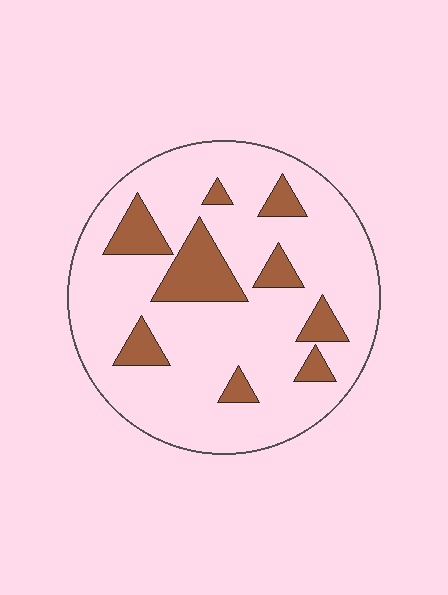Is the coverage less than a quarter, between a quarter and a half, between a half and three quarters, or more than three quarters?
Less than a quarter.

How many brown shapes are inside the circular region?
9.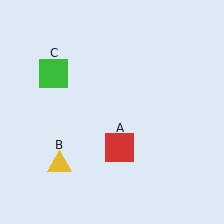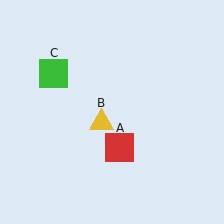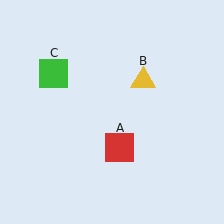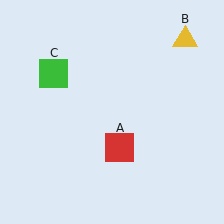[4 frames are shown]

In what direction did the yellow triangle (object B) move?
The yellow triangle (object B) moved up and to the right.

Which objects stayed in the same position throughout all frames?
Red square (object A) and green square (object C) remained stationary.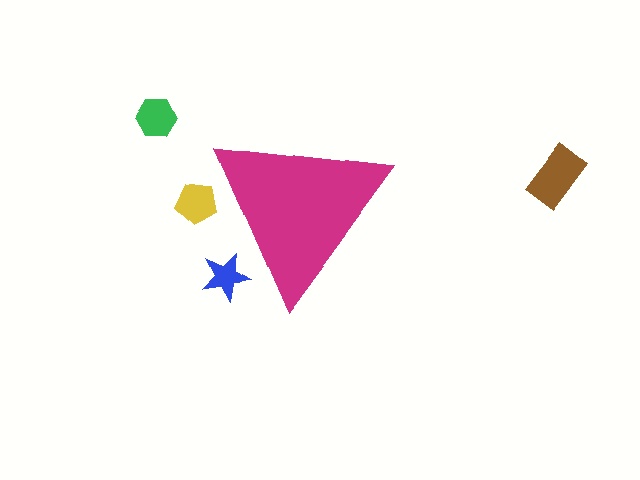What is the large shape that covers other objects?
A magenta triangle.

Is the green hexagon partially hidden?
No, the green hexagon is fully visible.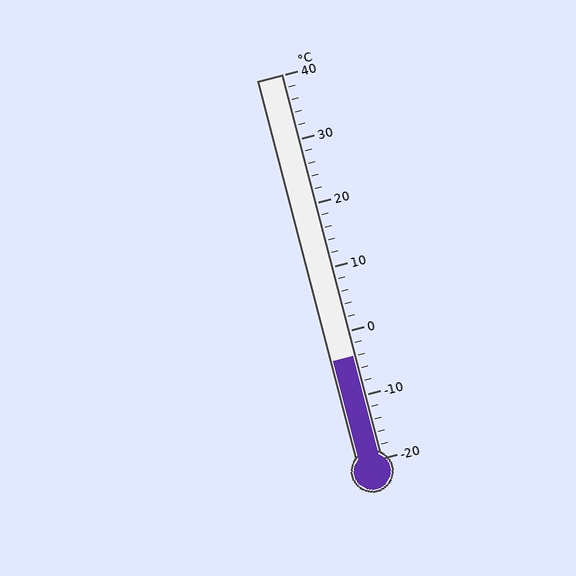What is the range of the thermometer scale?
The thermometer scale ranges from -20°C to 40°C.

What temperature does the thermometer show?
The thermometer shows approximately -4°C.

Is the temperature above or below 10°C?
The temperature is below 10°C.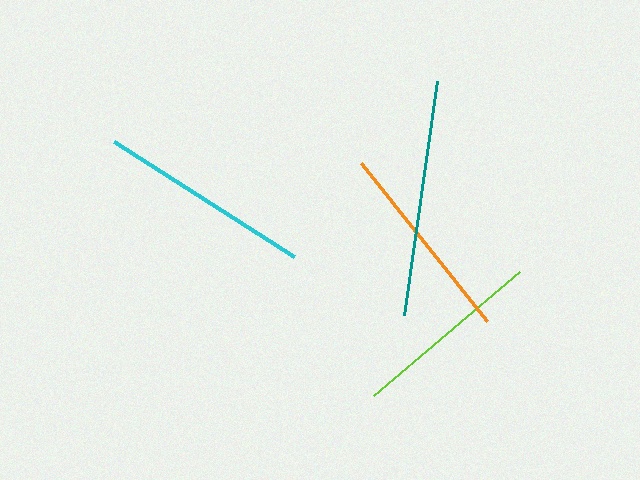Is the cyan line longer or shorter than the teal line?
The teal line is longer than the cyan line.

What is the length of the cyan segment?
The cyan segment is approximately 213 pixels long.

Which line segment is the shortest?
The lime line is the shortest at approximately 191 pixels.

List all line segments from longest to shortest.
From longest to shortest: teal, cyan, orange, lime.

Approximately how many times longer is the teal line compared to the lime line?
The teal line is approximately 1.2 times the length of the lime line.